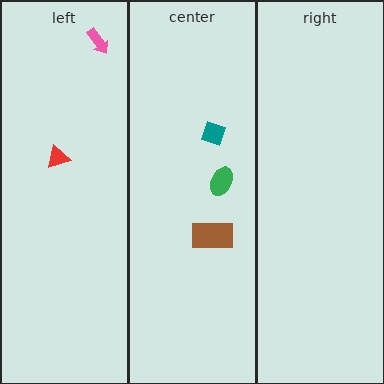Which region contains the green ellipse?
The center region.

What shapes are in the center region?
The brown rectangle, the green ellipse, the teal diamond.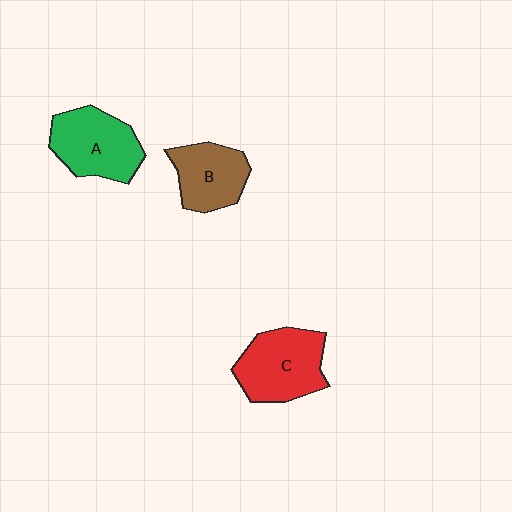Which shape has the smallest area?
Shape B (brown).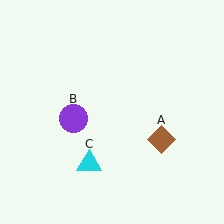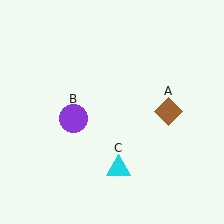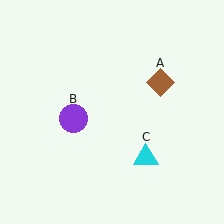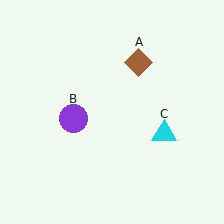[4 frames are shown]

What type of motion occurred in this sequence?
The brown diamond (object A), cyan triangle (object C) rotated counterclockwise around the center of the scene.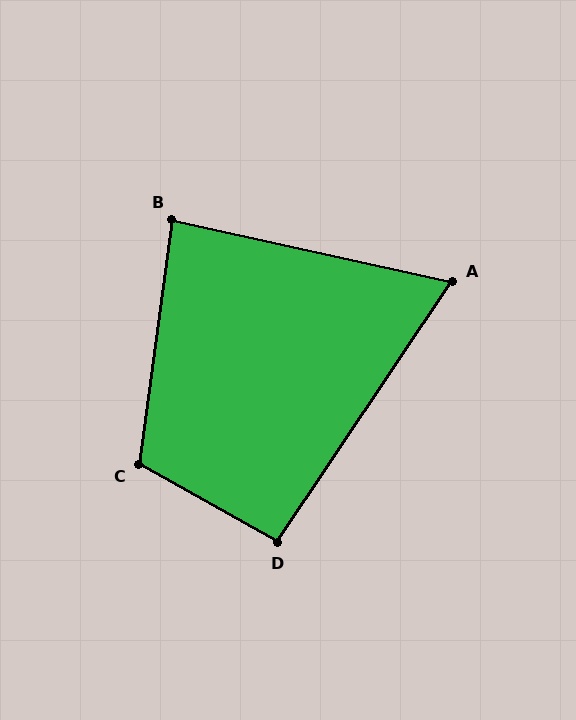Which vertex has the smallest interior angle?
A, at approximately 69 degrees.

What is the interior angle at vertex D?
Approximately 95 degrees (approximately right).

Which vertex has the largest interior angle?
C, at approximately 111 degrees.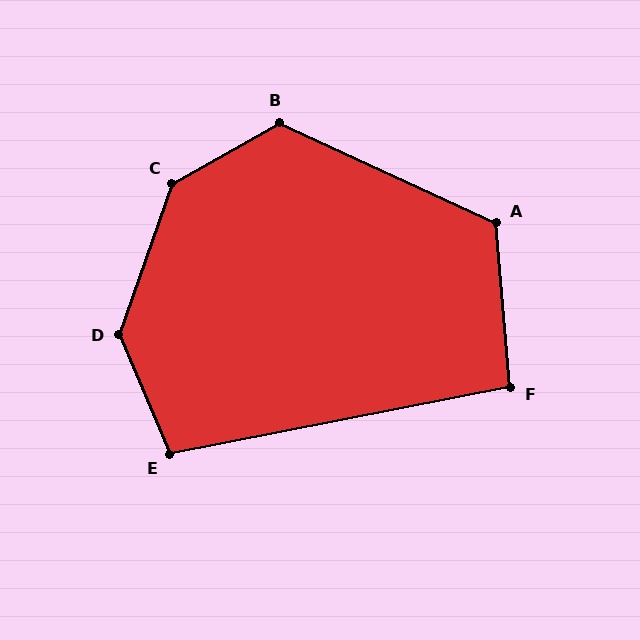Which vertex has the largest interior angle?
C, at approximately 139 degrees.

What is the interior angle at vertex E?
Approximately 102 degrees (obtuse).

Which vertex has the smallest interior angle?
F, at approximately 96 degrees.